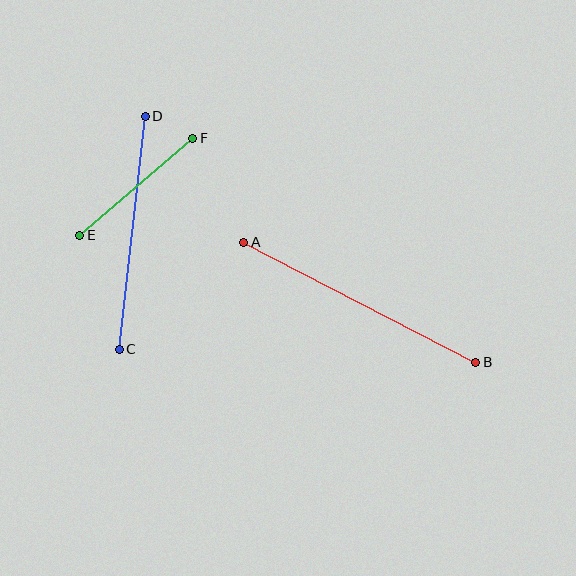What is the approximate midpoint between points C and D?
The midpoint is at approximately (132, 233) pixels.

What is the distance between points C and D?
The distance is approximately 234 pixels.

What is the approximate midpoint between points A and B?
The midpoint is at approximately (360, 302) pixels.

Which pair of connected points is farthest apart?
Points A and B are farthest apart.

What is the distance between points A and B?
The distance is approximately 261 pixels.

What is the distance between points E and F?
The distance is approximately 149 pixels.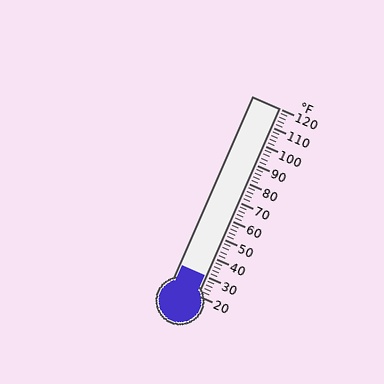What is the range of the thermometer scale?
The thermometer scale ranges from 20°F to 120°F.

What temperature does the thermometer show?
The thermometer shows approximately 30°F.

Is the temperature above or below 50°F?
The temperature is below 50°F.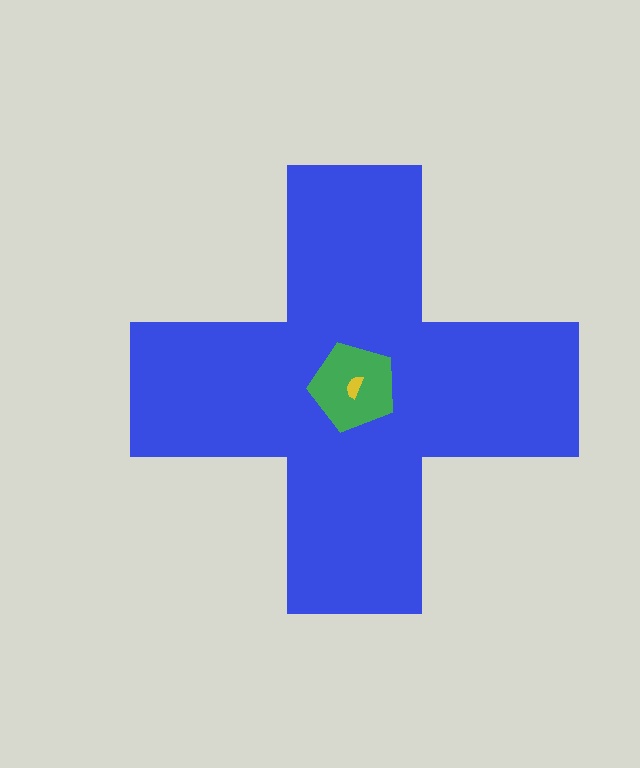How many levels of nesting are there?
3.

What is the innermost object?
The yellow semicircle.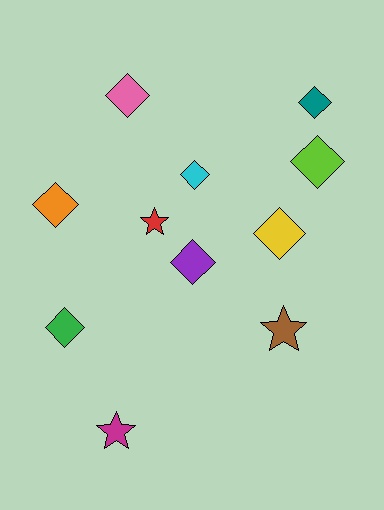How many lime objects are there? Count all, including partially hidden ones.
There is 1 lime object.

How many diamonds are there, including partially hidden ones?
There are 8 diamonds.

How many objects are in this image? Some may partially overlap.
There are 11 objects.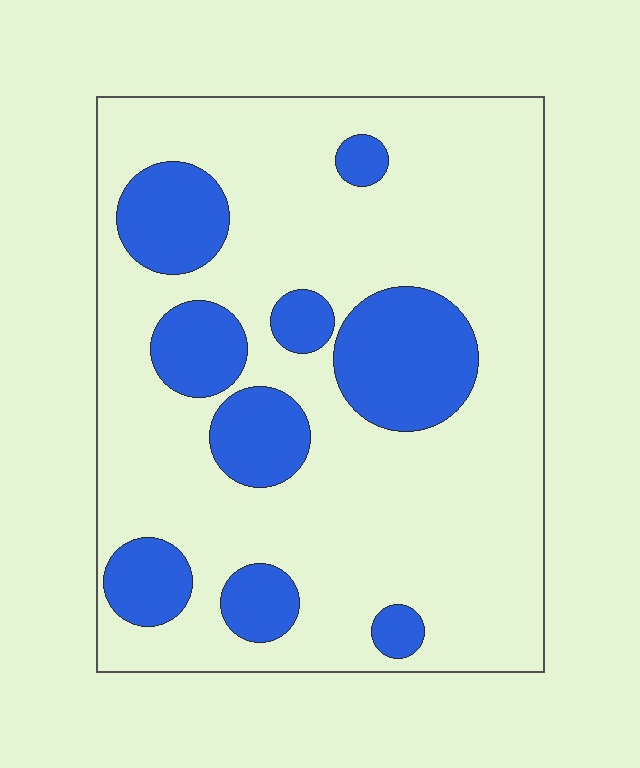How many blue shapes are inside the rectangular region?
9.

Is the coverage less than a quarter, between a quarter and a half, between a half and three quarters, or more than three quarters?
Less than a quarter.